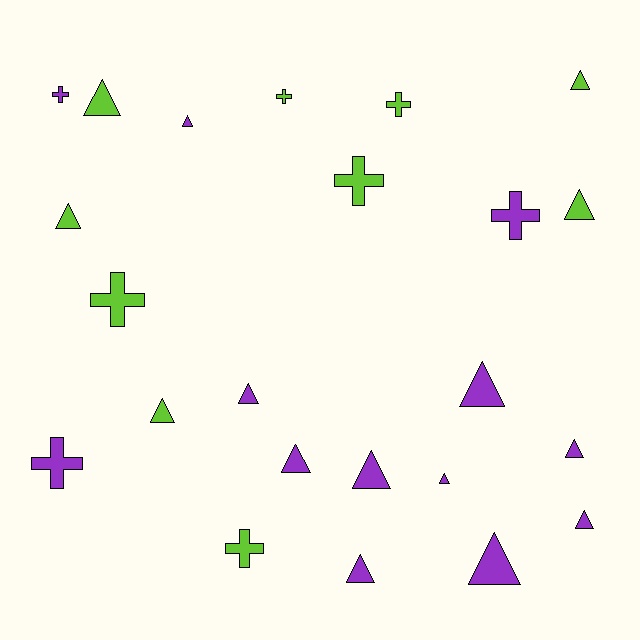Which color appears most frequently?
Purple, with 13 objects.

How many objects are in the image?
There are 23 objects.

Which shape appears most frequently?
Triangle, with 15 objects.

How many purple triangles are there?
There are 10 purple triangles.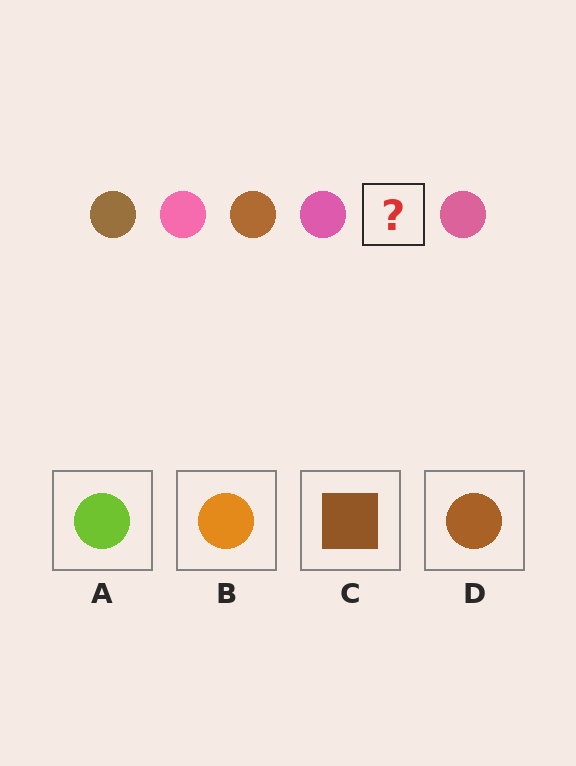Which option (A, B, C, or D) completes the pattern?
D.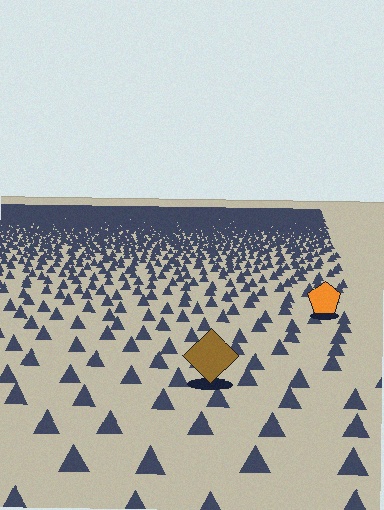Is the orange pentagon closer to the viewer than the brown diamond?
No. The brown diamond is closer — you can tell from the texture gradient: the ground texture is coarser near it.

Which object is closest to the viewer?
The brown diamond is closest. The texture marks near it are larger and more spread out.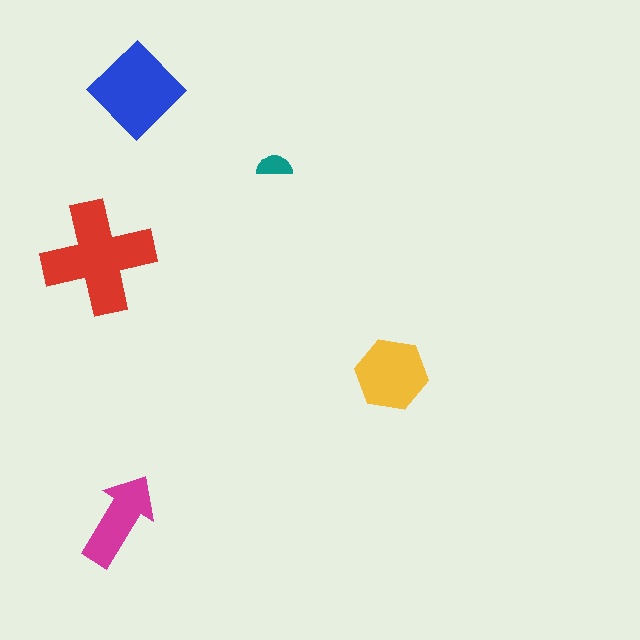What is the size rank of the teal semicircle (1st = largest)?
5th.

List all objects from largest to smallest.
The red cross, the blue diamond, the yellow hexagon, the magenta arrow, the teal semicircle.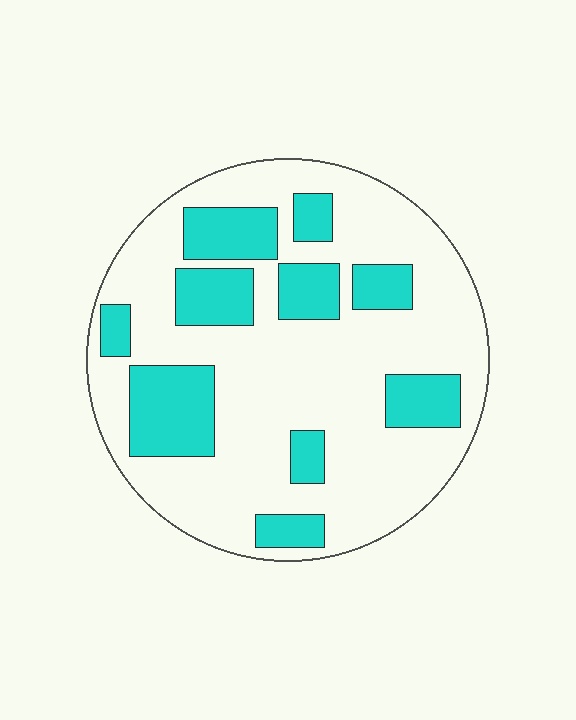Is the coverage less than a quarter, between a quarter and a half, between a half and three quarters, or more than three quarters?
Between a quarter and a half.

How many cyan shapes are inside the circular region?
10.